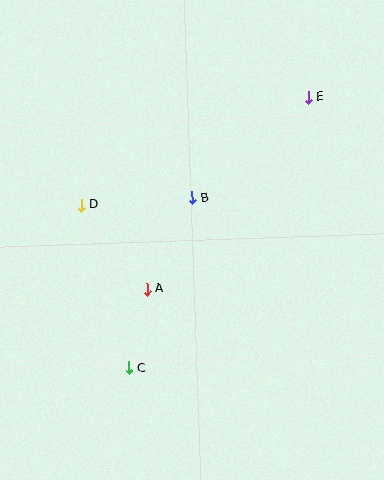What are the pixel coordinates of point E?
Point E is at (308, 97).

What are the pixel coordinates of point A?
Point A is at (147, 289).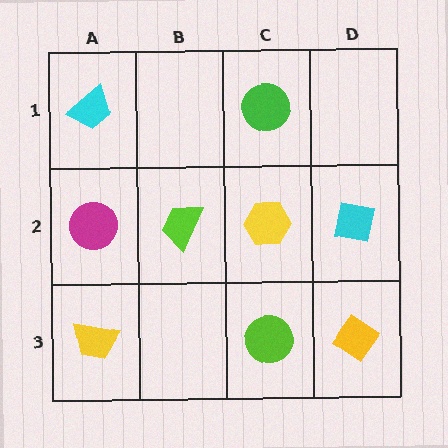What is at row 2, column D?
A cyan square.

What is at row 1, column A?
A cyan trapezoid.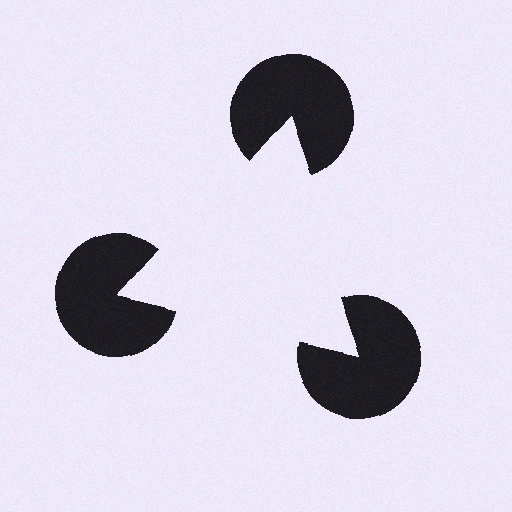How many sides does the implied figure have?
3 sides.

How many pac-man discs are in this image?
There are 3 — one at each vertex of the illusory triangle.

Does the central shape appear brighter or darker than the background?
It typically appears slightly brighter than the background, even though no actual brightness change is drawn.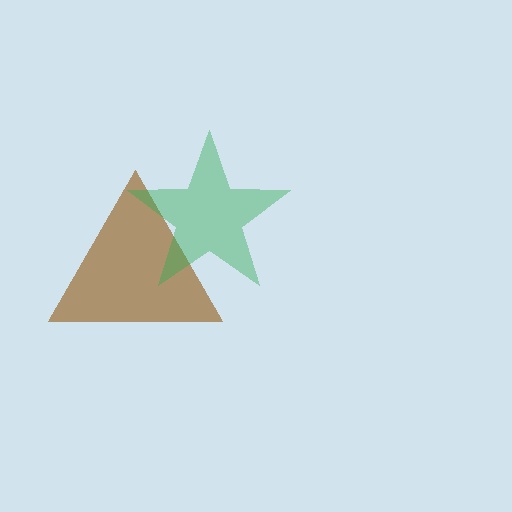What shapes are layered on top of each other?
The layered shapes are: a brown triangle, a green star.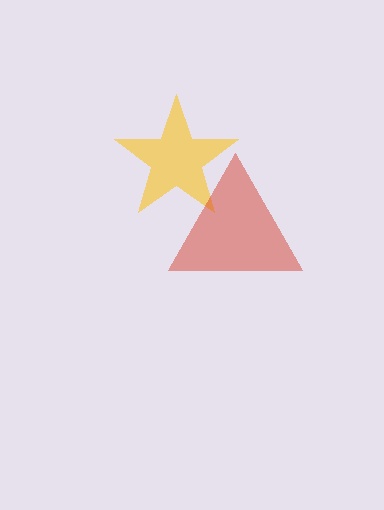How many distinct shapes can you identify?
There are 2 distinct shapes: a yellow star, a red triangle.